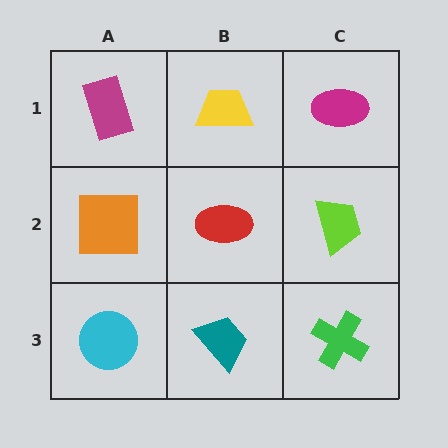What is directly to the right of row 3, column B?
A green cross.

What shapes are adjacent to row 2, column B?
A yellow trapezoid (row 1, column B), a teal trapezoid (row 3, column B), an orange square (row 2, column A), a lime trapezoid (row 2, column C).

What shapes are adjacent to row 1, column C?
A lime trapezoid (row 2, column C), a yellow trapezoid (row 1, column B).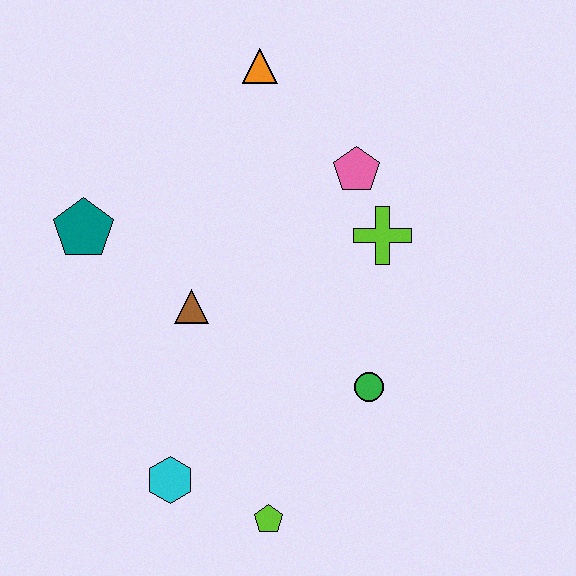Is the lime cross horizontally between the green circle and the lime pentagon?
No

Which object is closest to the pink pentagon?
The lime cross is closest to the pink pentagon.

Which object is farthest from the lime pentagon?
The orange triangle is farthest from the lime pentagon.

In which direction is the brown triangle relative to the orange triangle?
The brown triangle is below the orange triangle.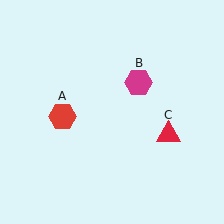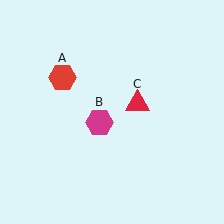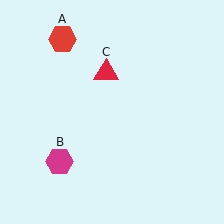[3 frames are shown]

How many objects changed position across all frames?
3 objects changed position: red hexagon (object A), magenta hexagon (object B), red triangle (object C).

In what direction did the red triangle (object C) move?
The red triangle (object C) moved up and to the left.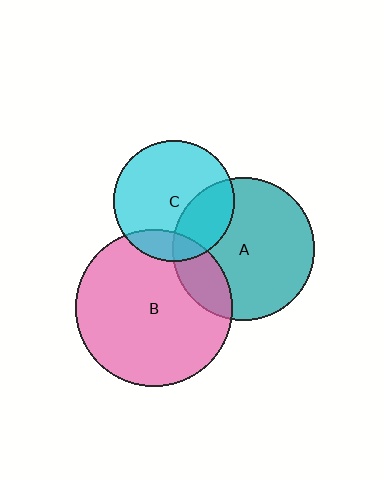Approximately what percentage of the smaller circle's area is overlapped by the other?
Approximately 30%.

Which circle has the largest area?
Circle B (pink).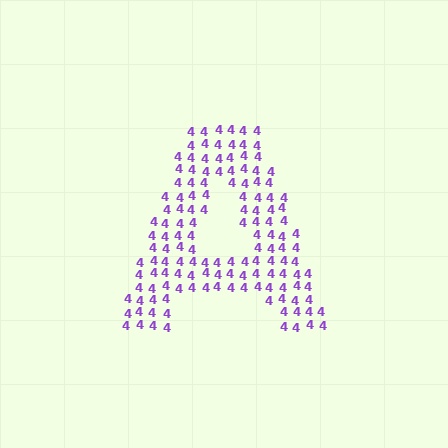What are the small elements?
The small elements are digit 4's.